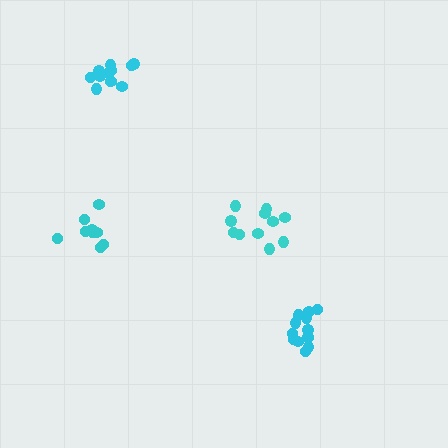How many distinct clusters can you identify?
There are 4 distinct clusters.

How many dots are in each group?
Group 1: 9 dots, Group 2: 12 dots, Group 3: 12 dots, Group 4: 11 dots (44 total).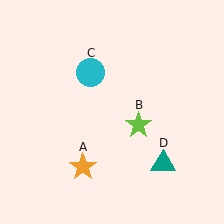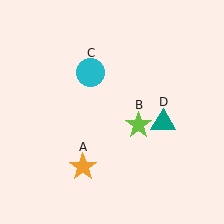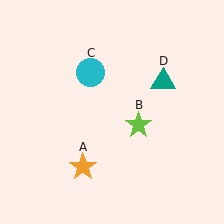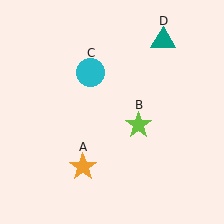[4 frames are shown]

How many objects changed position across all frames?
1 object changed position: teal triangle (object D).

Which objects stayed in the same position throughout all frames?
Orange star (object A) and lime star (object B) and cyan circle (object C) remained stationary.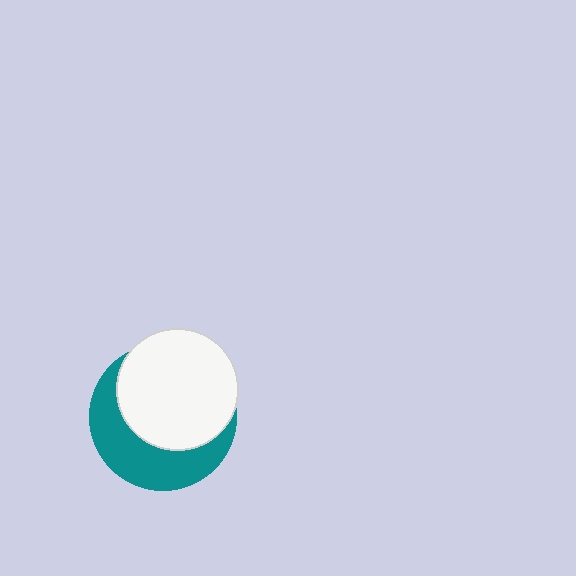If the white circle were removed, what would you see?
You would see the complete teal circle.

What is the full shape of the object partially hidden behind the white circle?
The partially hidden object is a teal circle.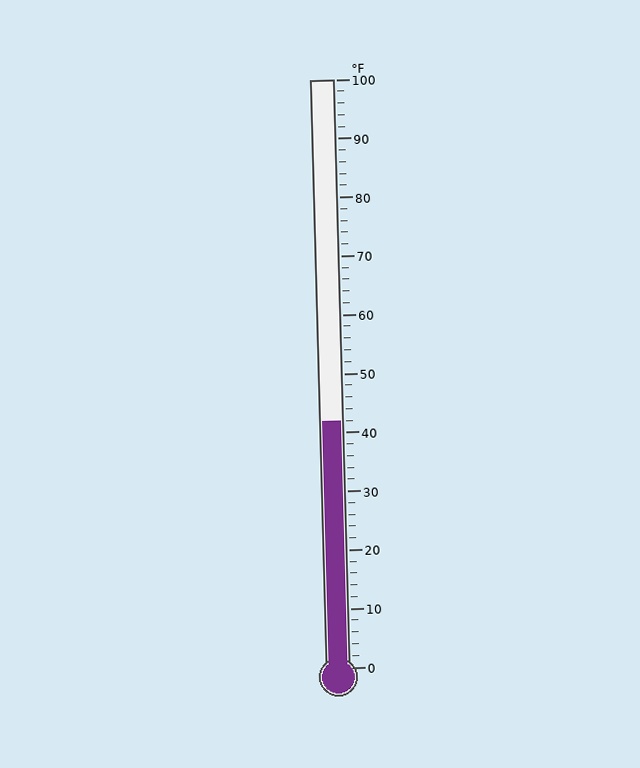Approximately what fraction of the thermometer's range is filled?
The thermometer is filled to approximately 40% of its range.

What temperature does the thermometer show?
The thermometer shows approximately 42°F.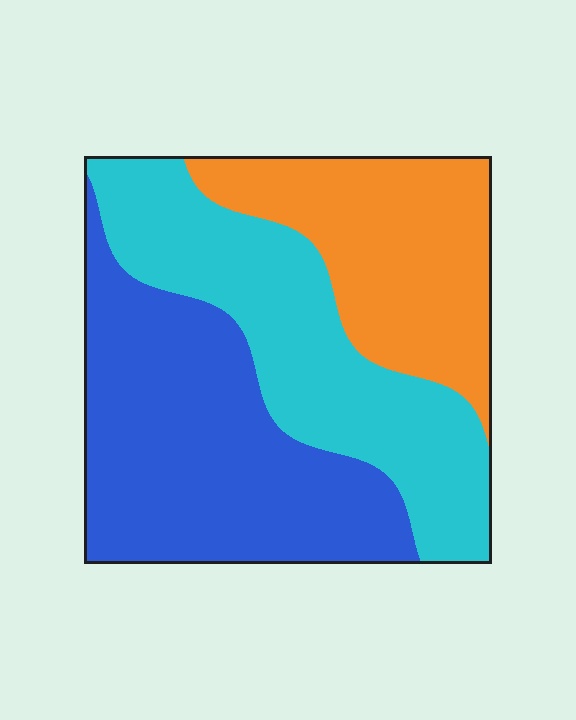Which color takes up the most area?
Blue, at roughly 40%.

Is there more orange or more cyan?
Cyan.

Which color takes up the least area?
Orange, at roughly 25%.